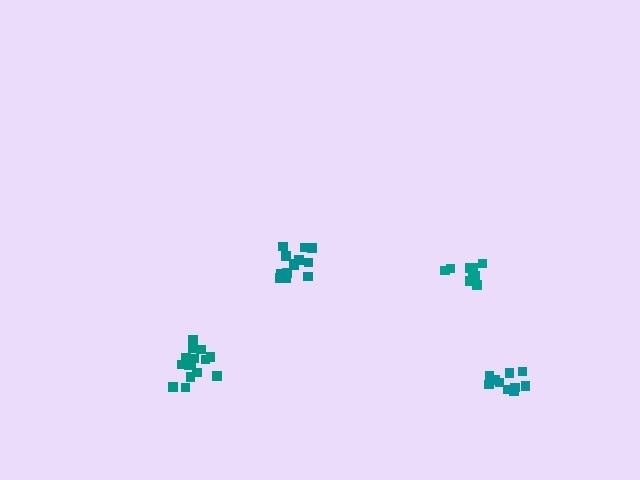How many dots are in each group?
Group 1: 15 dots, Group 2: 10 dots, Group 3: 9 dots, Group 4: 13 dots (47 total).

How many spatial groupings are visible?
There are 4 spatial groupings.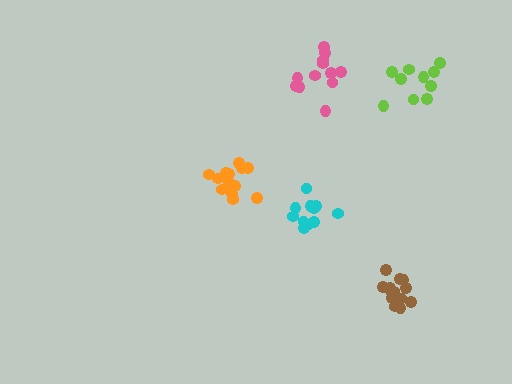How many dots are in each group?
Group 1: 11 dots, Group 2: 10 dots, Group 3: 13 dots, Group 4: 14 dots, Group 5: 12 dots (60 total).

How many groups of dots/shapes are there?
There are 5 groups.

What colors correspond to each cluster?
The clusters are colored: cyan, lime, brown, orange, pink.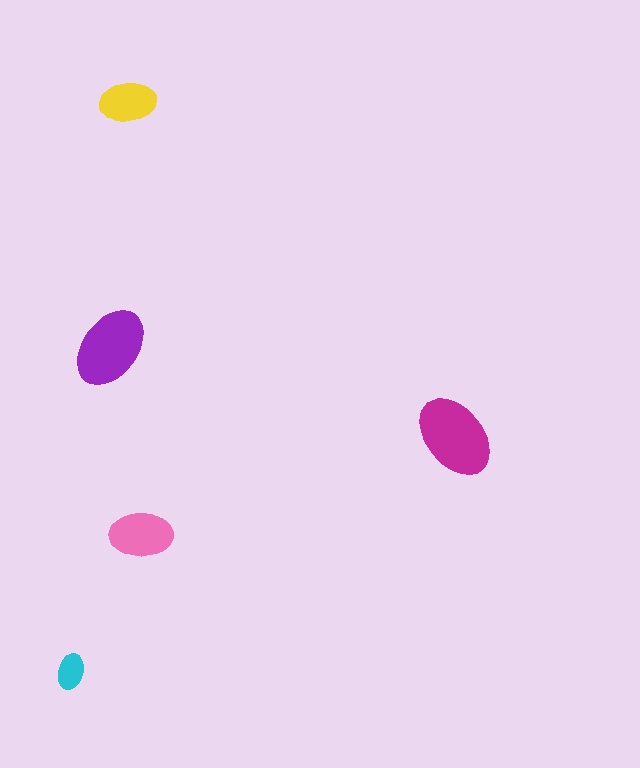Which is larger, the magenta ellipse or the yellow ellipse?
The magenta one.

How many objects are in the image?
There are 5 objects in the image.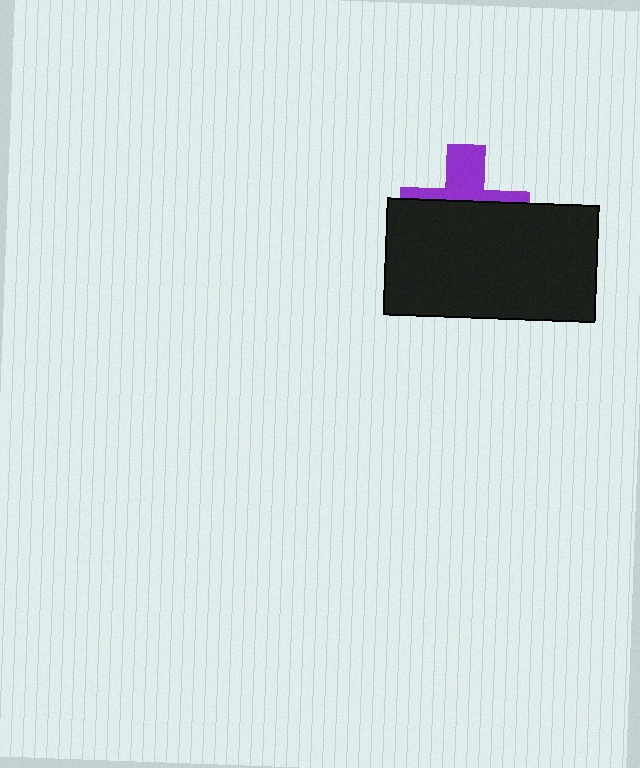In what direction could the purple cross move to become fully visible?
The purple cross could move up. That would shift it out from behind the black rectangle entirely.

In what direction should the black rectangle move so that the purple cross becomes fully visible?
The black rectangle should move down. That is the shortest direction to clear the overlap and leave the purple cross fully visible.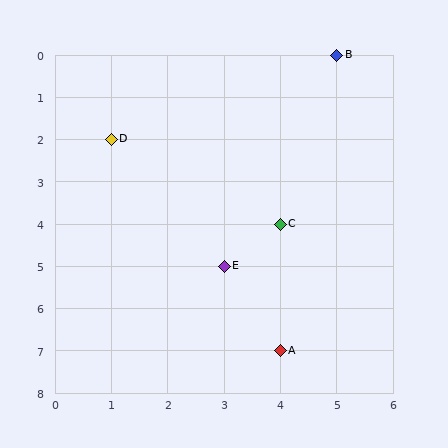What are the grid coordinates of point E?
Point E is at grid coordinates (3, 5).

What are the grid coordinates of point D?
Point D is at grid coordinates (1, 2).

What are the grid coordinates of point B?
Point B is at grid coordinates (5, 0).